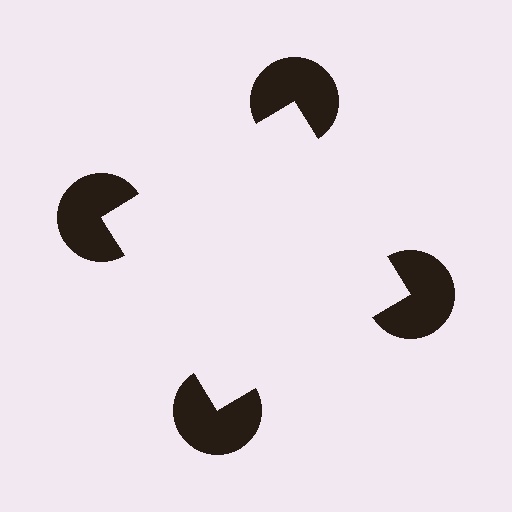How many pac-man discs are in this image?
There are 4 — one at each vertex of the illusory square.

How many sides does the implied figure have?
4 sides.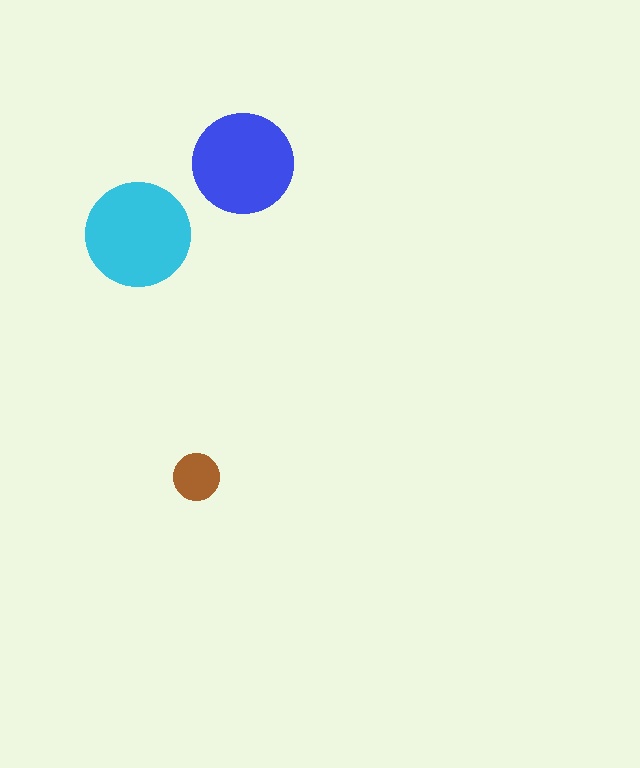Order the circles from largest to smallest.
the cyan one, the blue one, the brown one.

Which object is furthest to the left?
The cyan circle is leftmost.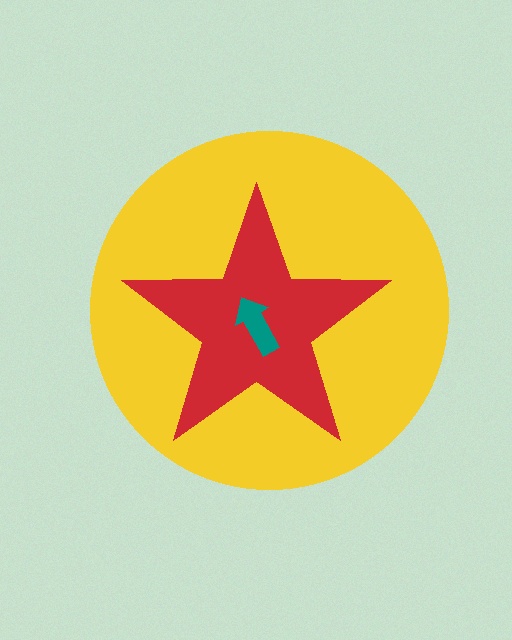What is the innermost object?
The teal arrow.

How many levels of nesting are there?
3.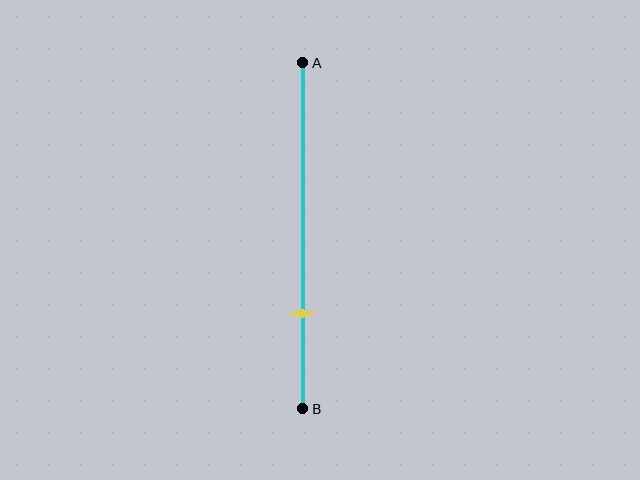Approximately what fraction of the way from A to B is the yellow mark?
The yellow mark is approximately 75% of the way from A to B.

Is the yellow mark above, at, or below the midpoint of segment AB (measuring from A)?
The yellow mark is below the midpoint of segment AB.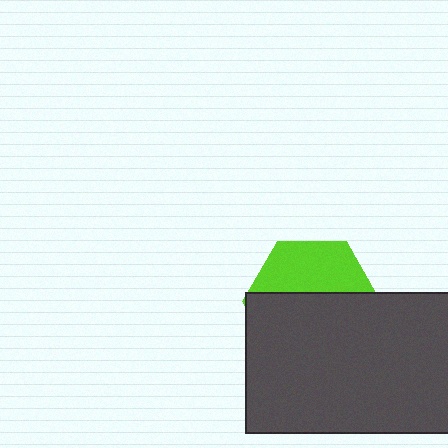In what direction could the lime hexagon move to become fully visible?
The lime hexagon could move up. That would shift it out from behind the dark gray rectangle entirely.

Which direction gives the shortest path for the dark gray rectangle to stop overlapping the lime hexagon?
Moving down gives the shortest separation.